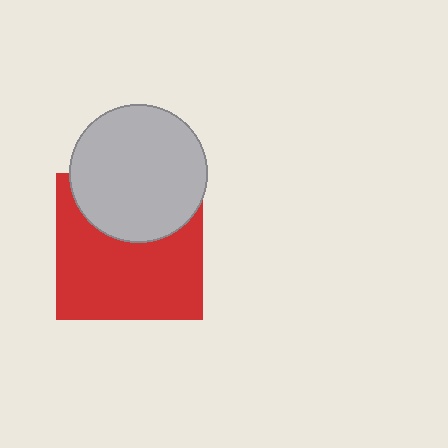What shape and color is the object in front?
The object in front is a light gray circle.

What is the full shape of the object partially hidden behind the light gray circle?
The partially hidden object is a red square.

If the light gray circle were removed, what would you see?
You would see the complete red square.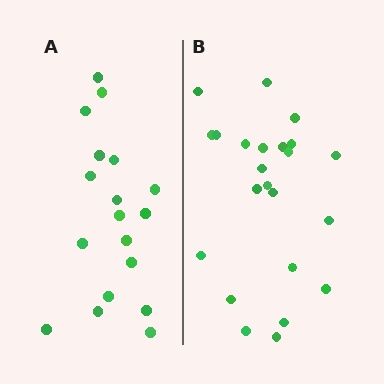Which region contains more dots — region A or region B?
Region B (the right region) has more dots.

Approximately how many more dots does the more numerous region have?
Region B has about 5 more dots than region A.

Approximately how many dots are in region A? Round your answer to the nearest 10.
About 20 dots. (The exact count is 18, which rounds to 20.)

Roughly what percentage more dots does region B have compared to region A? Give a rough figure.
About 30% more.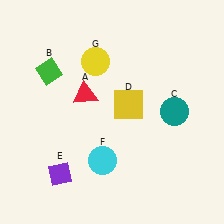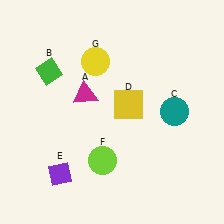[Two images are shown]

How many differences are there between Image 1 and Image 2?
There are 2 differences between the two images.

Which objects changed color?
A changed from red to magenta. F changed from cyan to lime.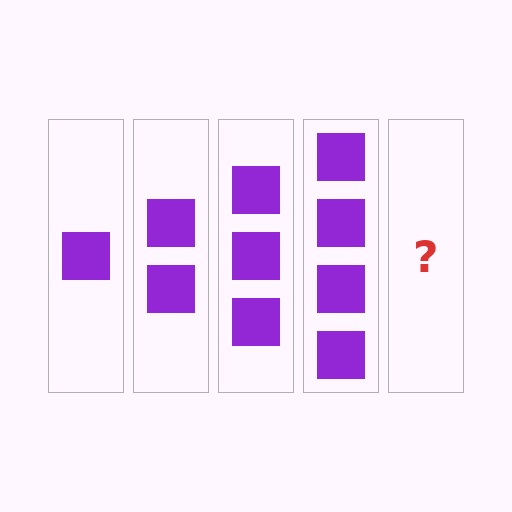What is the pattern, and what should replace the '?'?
The pattern is that each step adds one more square. The '?' should be 5 squares.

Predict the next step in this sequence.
The next step is 5 squares.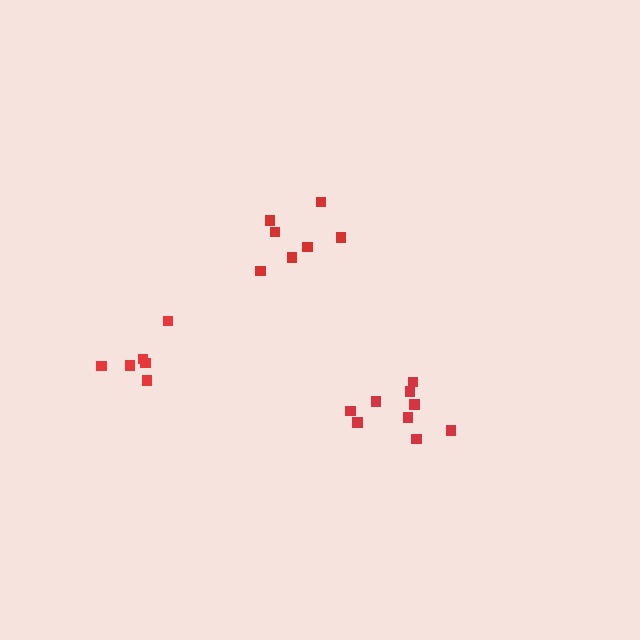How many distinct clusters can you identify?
There are 3 distinct clusters.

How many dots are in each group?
Group 1: 9 dots, Group 2: 7 dots, Group 3: 6 dots (22 total).